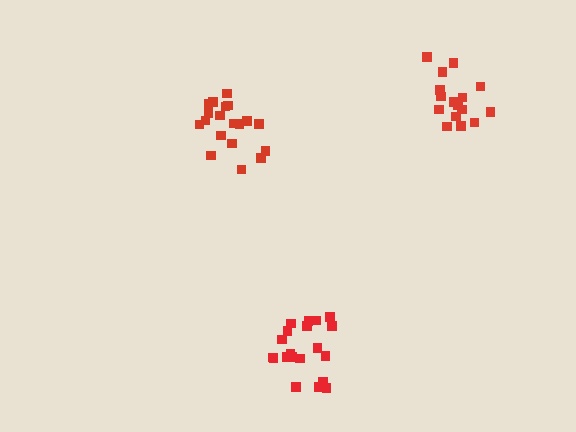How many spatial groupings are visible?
There are 3 spatial groupings.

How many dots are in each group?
Group 1: 20 dots, Group 2: 16 dots, Group 3: 19 dots (55 total).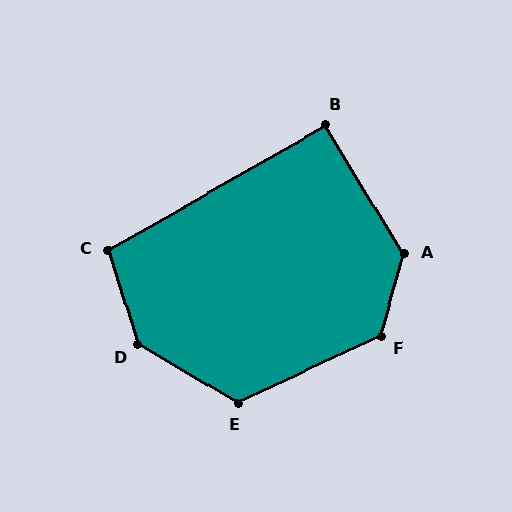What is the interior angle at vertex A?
Approximately 132 degrees (obtuse).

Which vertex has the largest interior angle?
D, at approximately 137 degrees.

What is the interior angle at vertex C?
Approximately 103 degrees (obtuse).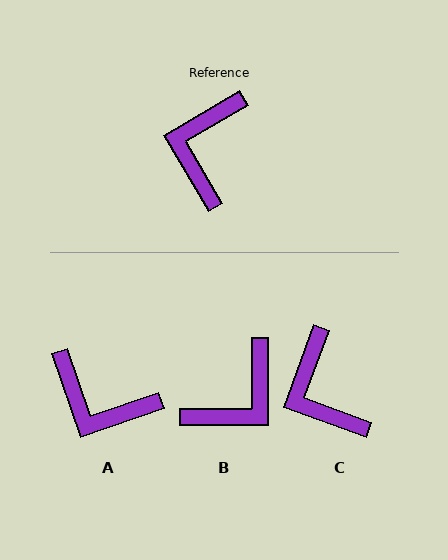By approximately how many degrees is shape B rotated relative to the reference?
Approximately 149 degrees counter-clockwise.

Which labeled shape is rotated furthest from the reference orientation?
B, about 149 degrees away.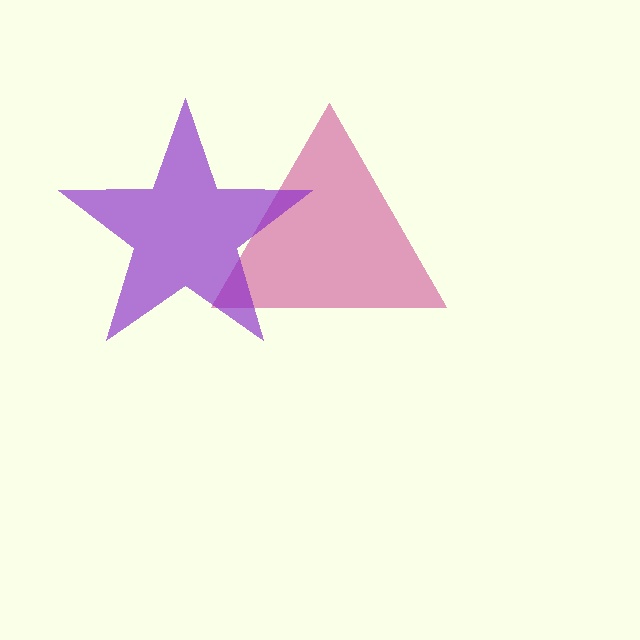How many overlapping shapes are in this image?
There are 2 overlapping shapes in the image.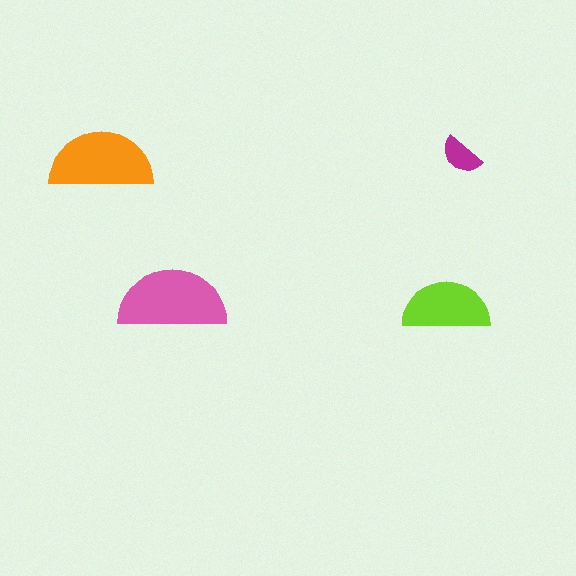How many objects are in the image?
There are 4 objects in the image.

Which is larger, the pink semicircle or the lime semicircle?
The pink one.